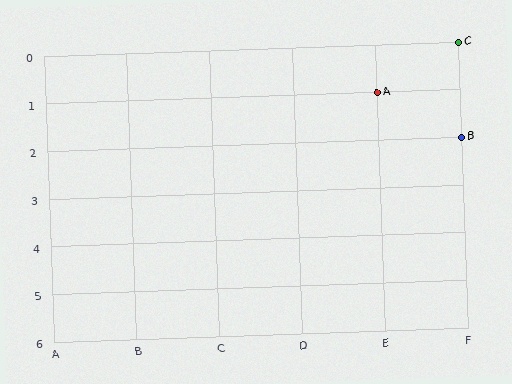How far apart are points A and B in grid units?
Points A and B are 1 column and 1 row apart (about 1.4 grid units diagonally).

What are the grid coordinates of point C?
Point C is at grid coordinates (F, 0).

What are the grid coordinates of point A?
Point A is at grid coordinates (E, 1).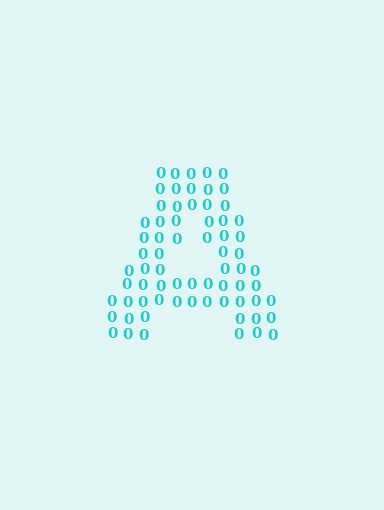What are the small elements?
The small elements are digit 0's.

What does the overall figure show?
The overall figure shows the letter A.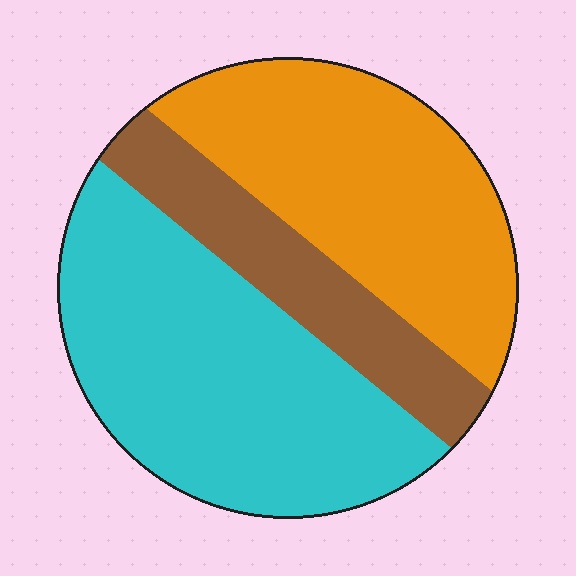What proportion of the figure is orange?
Orange takes up about three eighths (3/8) of the figure.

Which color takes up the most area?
Cyan, at roughly 45%.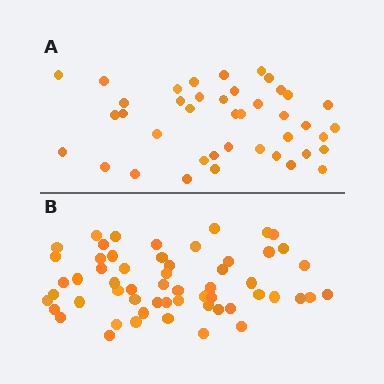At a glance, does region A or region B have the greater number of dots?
Region B (the bottom region) has more dots.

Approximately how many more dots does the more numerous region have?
Region B has approximately 15 more dots than region A.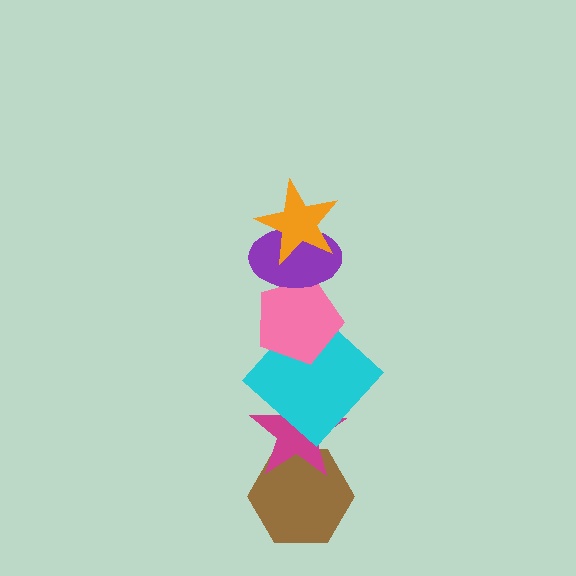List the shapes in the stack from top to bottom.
From top to bottom: the orange star, the purple ellipse, the pink pentagon, the cyan diamond, the magenta star, the brown hexagon.